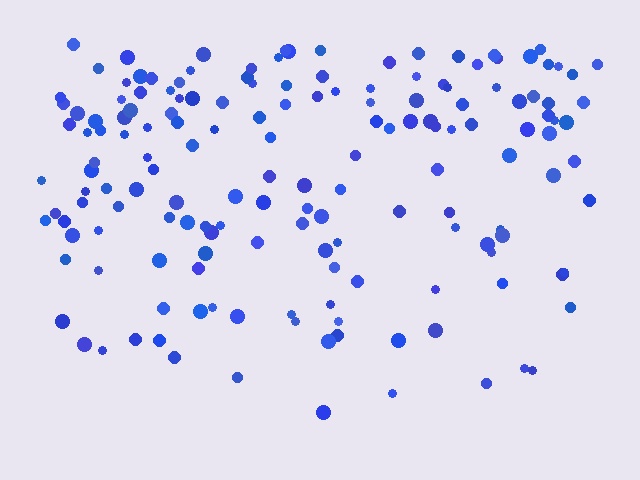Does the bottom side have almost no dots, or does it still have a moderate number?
Still a moderate number, just noticeably fewer than the top.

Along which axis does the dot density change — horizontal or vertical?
Vertical.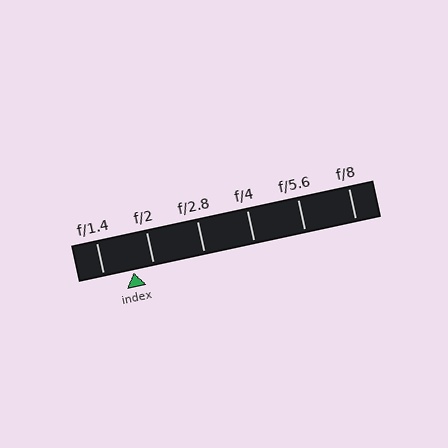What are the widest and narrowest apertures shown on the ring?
The widest aperture shown is f/1.4 and the narrowest is f/8.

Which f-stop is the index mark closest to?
The index mark is closest to f/2.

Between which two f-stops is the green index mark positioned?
The index mark is between f/1.4 and f/2.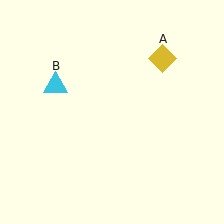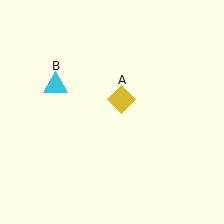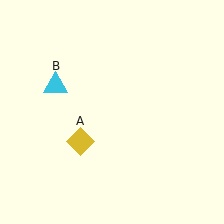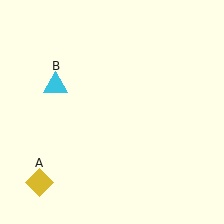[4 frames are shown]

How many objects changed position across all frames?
1 object changed position: yellow diamond (object A).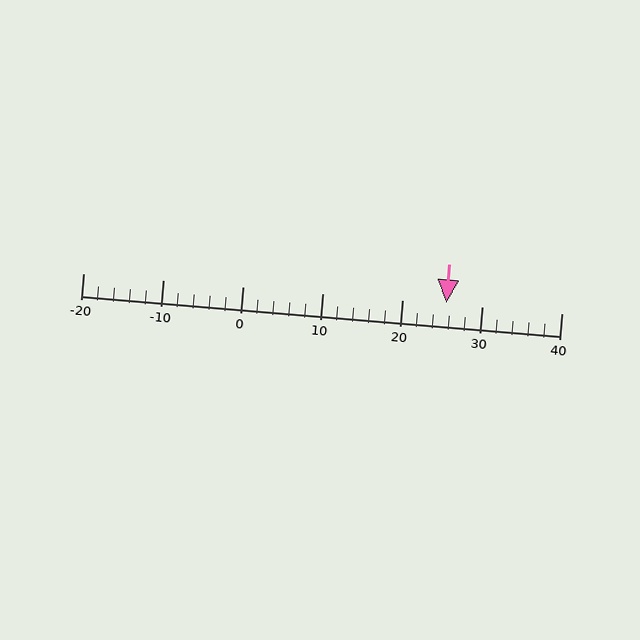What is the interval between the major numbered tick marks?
The major tick marks are spaced 10 units apart.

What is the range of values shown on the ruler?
The ruler shows values from -20 to 40.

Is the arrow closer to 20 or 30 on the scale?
The arrow is closer to 30.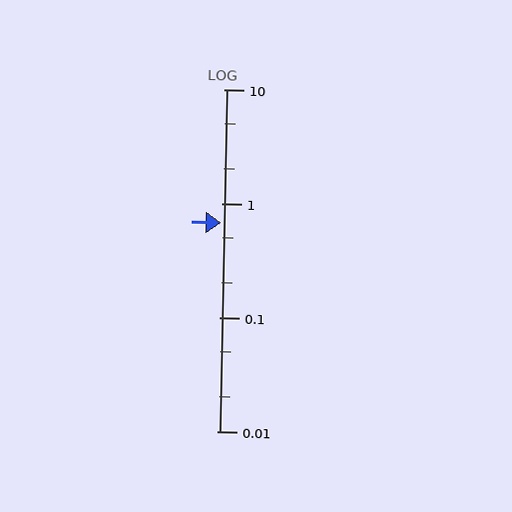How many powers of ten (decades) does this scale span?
The scale spans 3 decades, from 0.01 to 10.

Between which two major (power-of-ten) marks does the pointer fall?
The pointer is between 0.1 and 1.